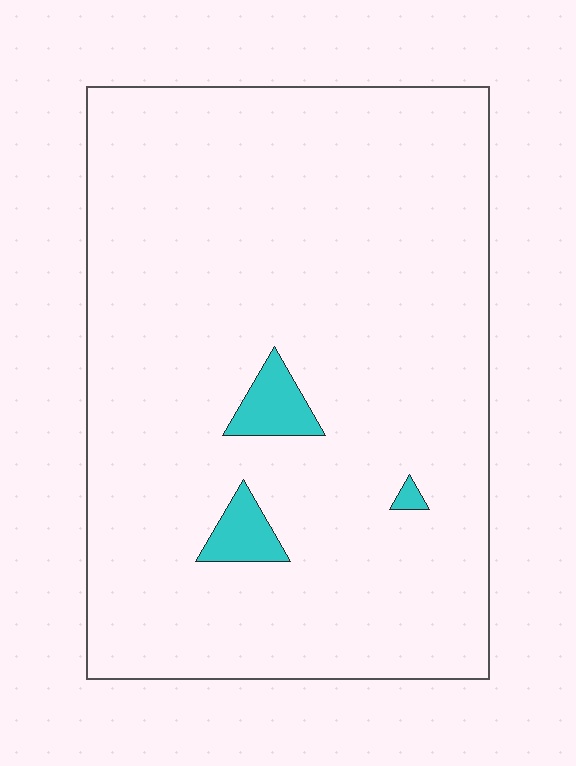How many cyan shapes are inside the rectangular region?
3.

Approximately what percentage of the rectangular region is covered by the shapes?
Approximately 5%.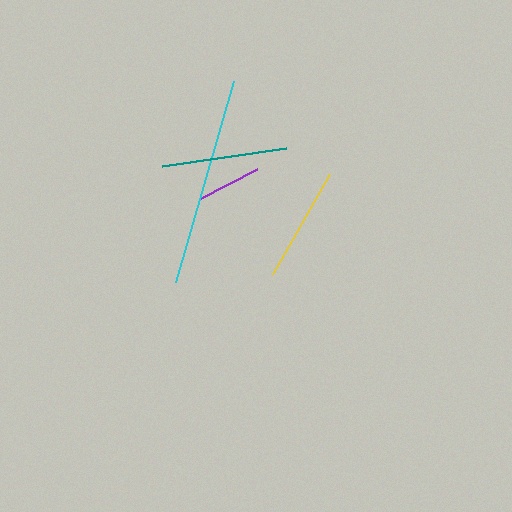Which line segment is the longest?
The cyan line is the longest at approximately 210 pixels.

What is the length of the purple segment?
The purple segment is approximately 65 pixels long.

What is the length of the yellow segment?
The yellow segment is approximately 115 pixels long.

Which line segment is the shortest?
The purple line is the shortest at approximately 65 pixels.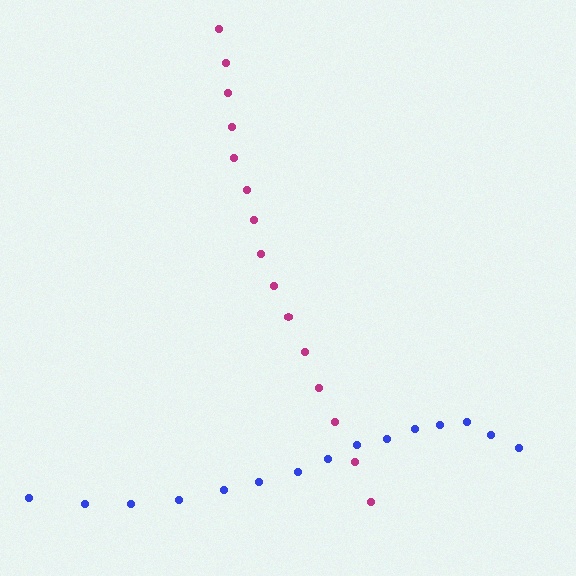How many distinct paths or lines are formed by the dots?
There are 2 distinct paths.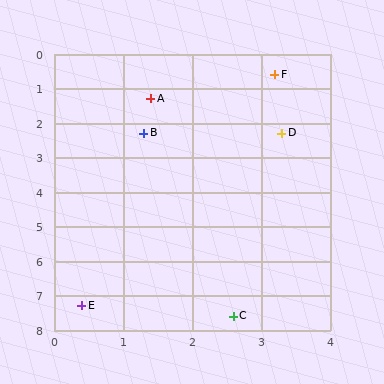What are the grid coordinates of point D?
Point D is at approximately (3.3, 2.3).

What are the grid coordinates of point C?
Point C is at approximately (2.6, 7.6).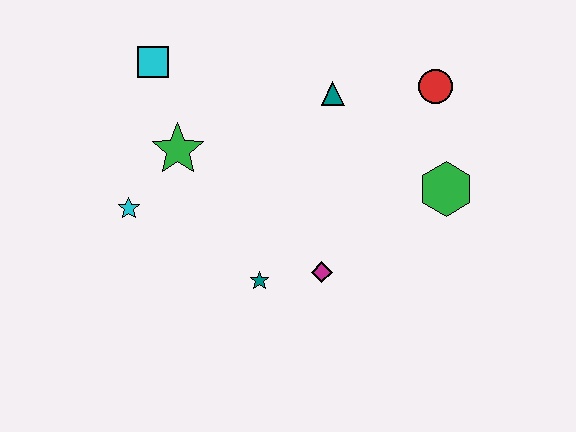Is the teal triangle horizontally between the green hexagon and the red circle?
No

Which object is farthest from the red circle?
The cyan star is farthest from the red circle.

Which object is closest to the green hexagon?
The red circle is closest to the green hexagon.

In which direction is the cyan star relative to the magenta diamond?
The cyan star is to the left of the magenta diamond.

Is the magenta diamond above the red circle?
No